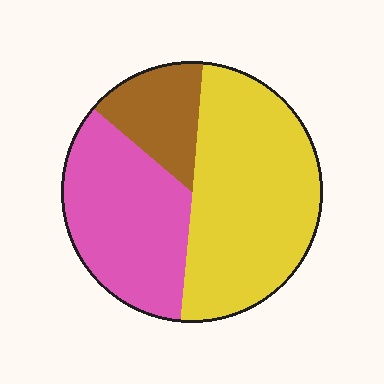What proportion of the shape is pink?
Pink covers 35% of the shape.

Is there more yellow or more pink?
Yellow.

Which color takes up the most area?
Yellow, at roughly 50%.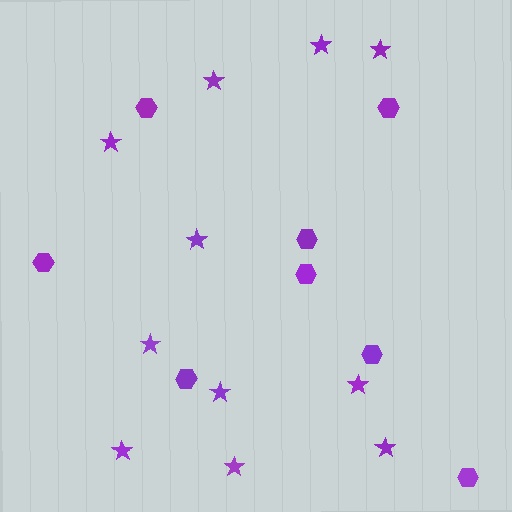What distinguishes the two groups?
There are 2 groups: one group of hexagons (8) and one group of stars (11).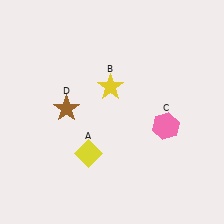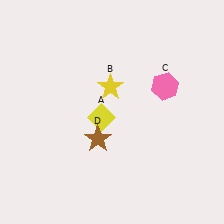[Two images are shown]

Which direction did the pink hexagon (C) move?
The pink hexagon (C) moved up.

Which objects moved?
The objects that moved are: the yellow diamond (A), the pink hexagon (C), the brown star (D).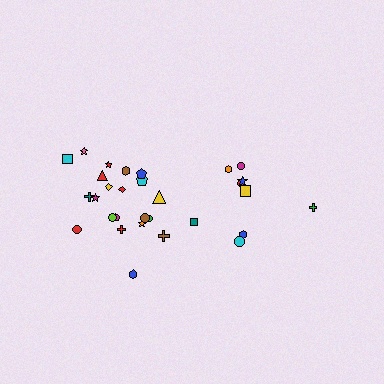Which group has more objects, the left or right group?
The left group.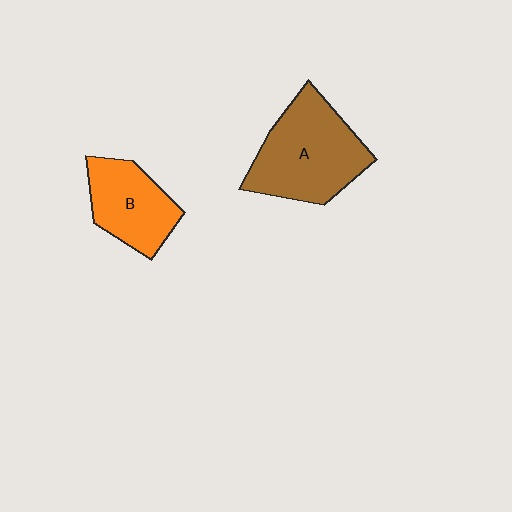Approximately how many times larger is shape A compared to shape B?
Approximately 1.5 times.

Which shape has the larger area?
Shape A (brown).